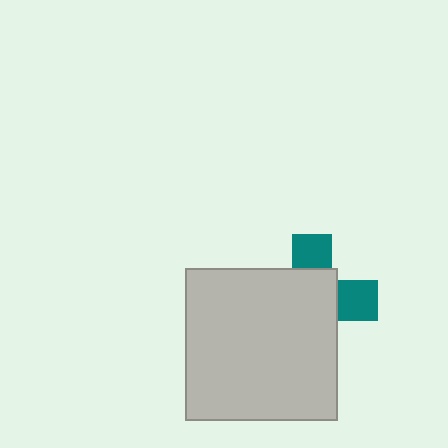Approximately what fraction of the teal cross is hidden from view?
Roughly 67% of the teal cross is hidden behind the light gray square.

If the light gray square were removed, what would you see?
You would see the complete teal cross.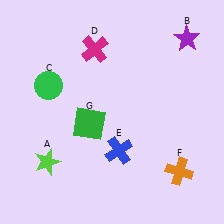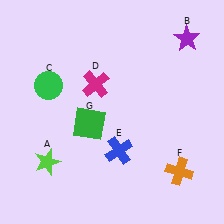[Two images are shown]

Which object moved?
The magenta cross (D) moved down.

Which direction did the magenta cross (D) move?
The magenta cross (D) moved down.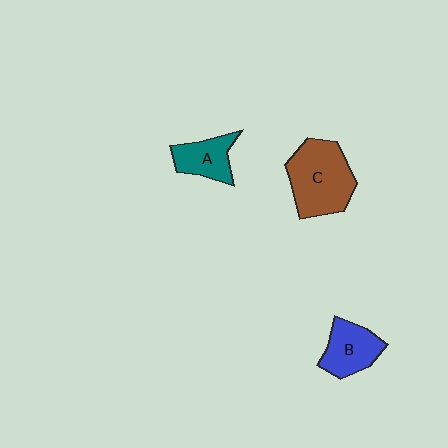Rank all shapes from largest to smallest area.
From largest to smallest: C (brown), B (blue), A (teal).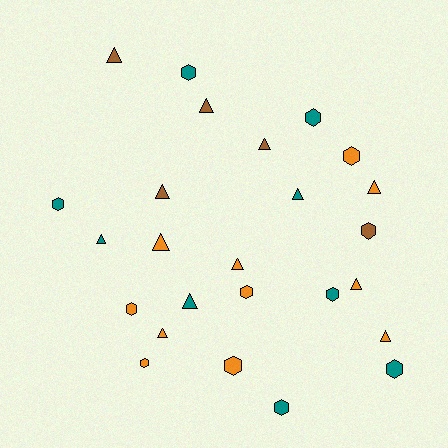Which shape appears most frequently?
Triangle, with 13 objects.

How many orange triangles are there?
There are 6 orange triangles.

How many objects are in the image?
There are 25 objects.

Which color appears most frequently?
Orange, with 11 objects.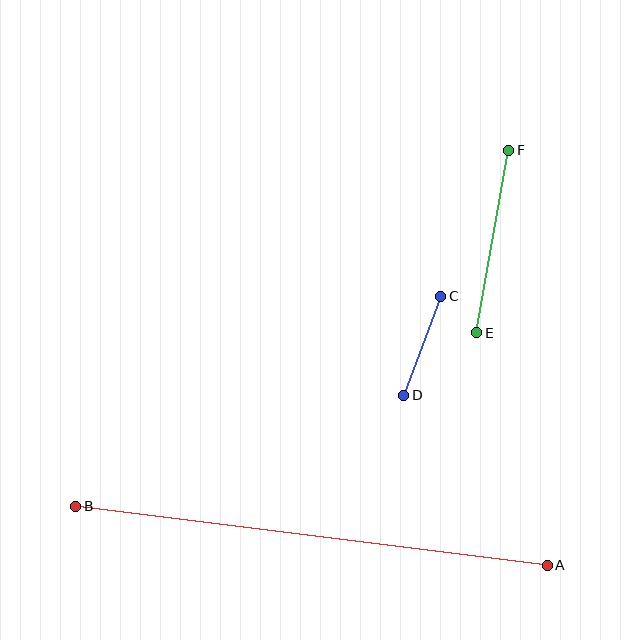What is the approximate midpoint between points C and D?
The midpoint is at approximately (422, 346) pixels.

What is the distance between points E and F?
The distance is approximately 185 pixels.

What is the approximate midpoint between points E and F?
The midpoint is at approximately (493, 242) pixels.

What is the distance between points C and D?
The distance is approximately 105 pixels.